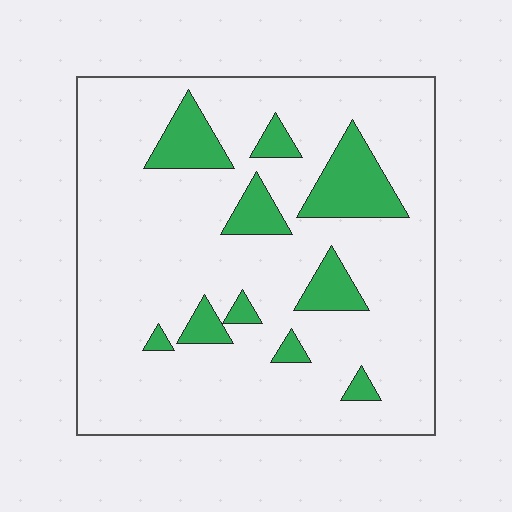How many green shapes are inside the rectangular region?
10.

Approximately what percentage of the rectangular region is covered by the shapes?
Approximately 15%.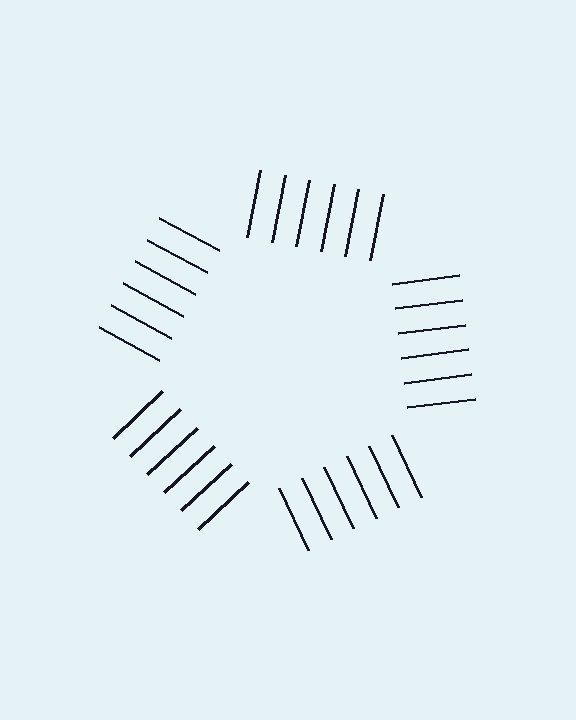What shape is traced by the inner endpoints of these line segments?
An illusory pentagon — the line segments terminate on its edges but no continuous stroke is drawn.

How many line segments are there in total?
30 — 6 along each of the 5 edges.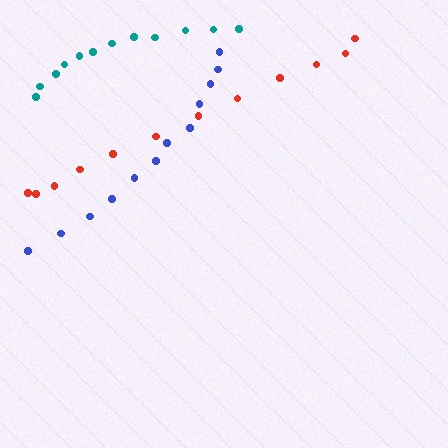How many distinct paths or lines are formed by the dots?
There are 3 distinct paths.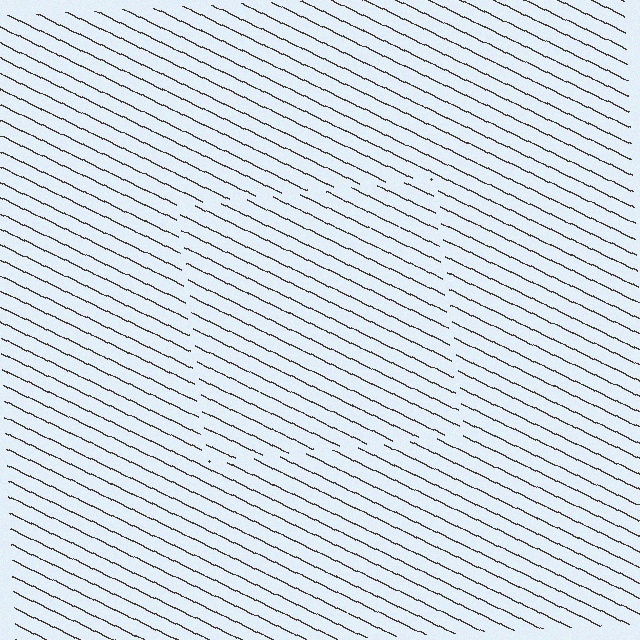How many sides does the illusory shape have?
4 sides — the line-ends trace a square.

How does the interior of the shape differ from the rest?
The interior of the shape contains the same grating, shifted by half a period — the contour is defined by the phase discontinuity where line-ends from the inner and outer gratings abut.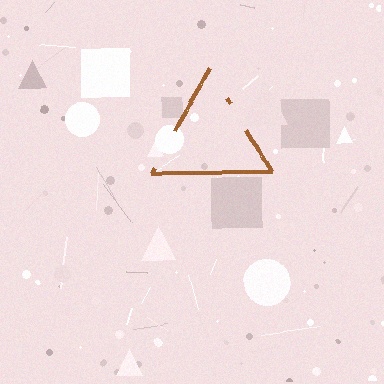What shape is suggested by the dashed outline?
The dashed outline suggests a triangle.